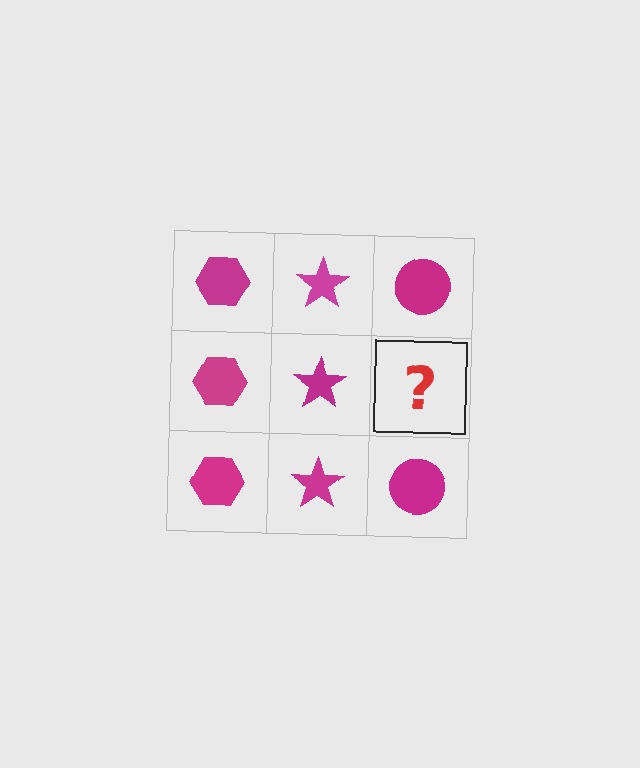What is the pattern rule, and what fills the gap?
The rule is that each column has a consistent shape. The gap should be filled with a magenta circle.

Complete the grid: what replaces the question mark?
The question mark should be replaced with a magenta circle.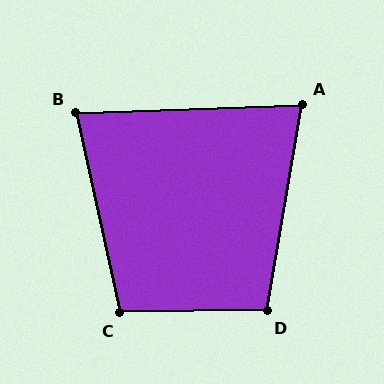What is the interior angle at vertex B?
Approximately 80 degrees (acute).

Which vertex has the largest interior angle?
C, at approximately 101 degrees.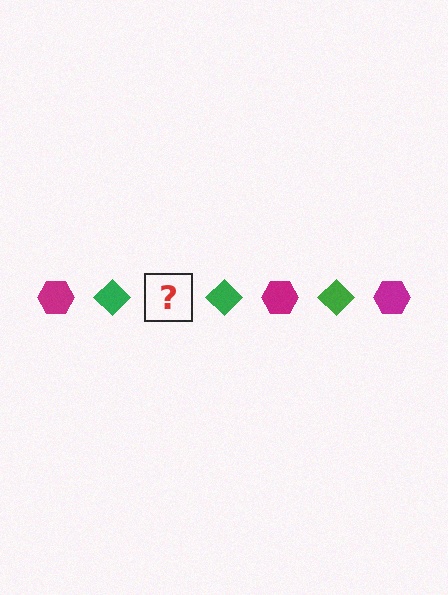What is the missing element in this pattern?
The missing element is a magenta hexagon.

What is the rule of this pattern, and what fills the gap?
The rule is that the pattern alternates between magenta hexagon and green diamond. The gap should be filled with a magenta hexagon.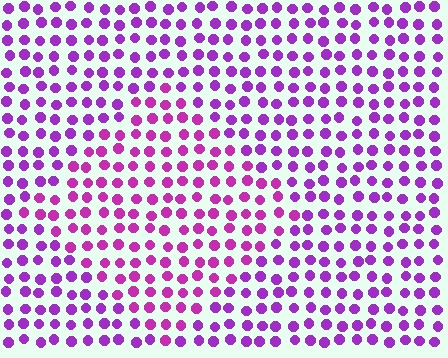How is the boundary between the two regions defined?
The boundary is defined purely by a slight shift in hue (about 23 degrees). Spacing, size, and orientation are identical on both sides.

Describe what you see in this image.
The image is filled with small purple elements in a uniform arrangement. A diamond-shaped region is visible where the elements are tinted to a slightly different hue, forming a subtle color boundary.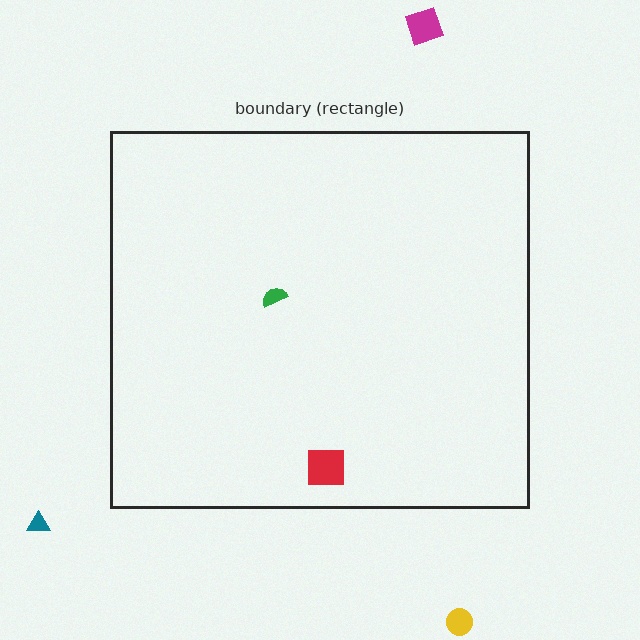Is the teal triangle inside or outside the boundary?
Outside.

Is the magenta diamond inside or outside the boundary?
Outside.